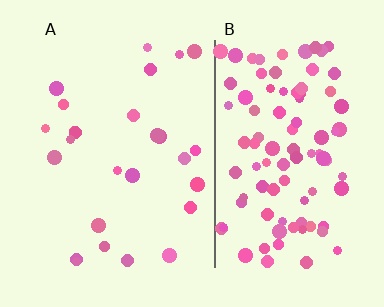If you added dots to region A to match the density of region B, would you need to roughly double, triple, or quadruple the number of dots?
Approximately quadruple.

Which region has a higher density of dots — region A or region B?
B (the right).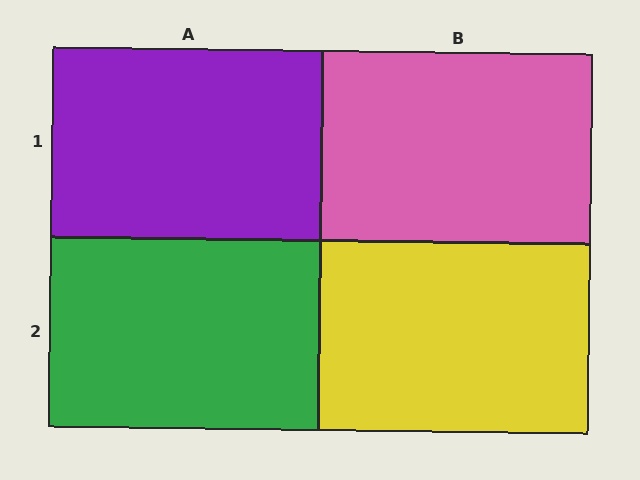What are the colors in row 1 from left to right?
Purple, pink.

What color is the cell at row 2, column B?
Yellow.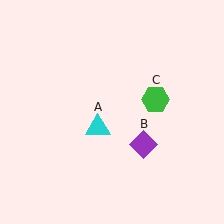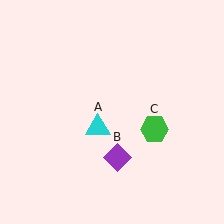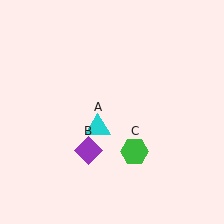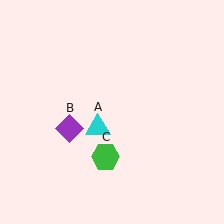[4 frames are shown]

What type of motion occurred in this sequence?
The purple diamond (object B), green hexagon (object C) rotated clockwise around the center of the scene.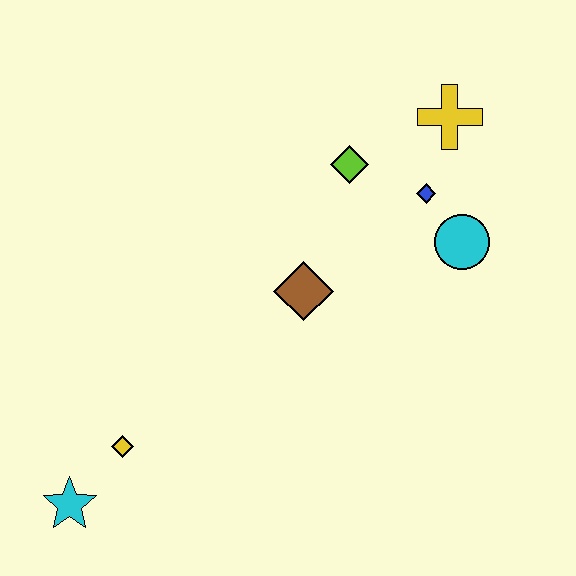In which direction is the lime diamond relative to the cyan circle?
The lime diamond is to the left of the cyan circle.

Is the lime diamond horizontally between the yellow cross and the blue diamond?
No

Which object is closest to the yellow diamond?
The cyan star is closest to the yellow diamond.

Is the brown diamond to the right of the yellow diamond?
Yes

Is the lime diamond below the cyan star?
No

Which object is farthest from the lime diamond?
The cyan star is farthest from the lime diamond.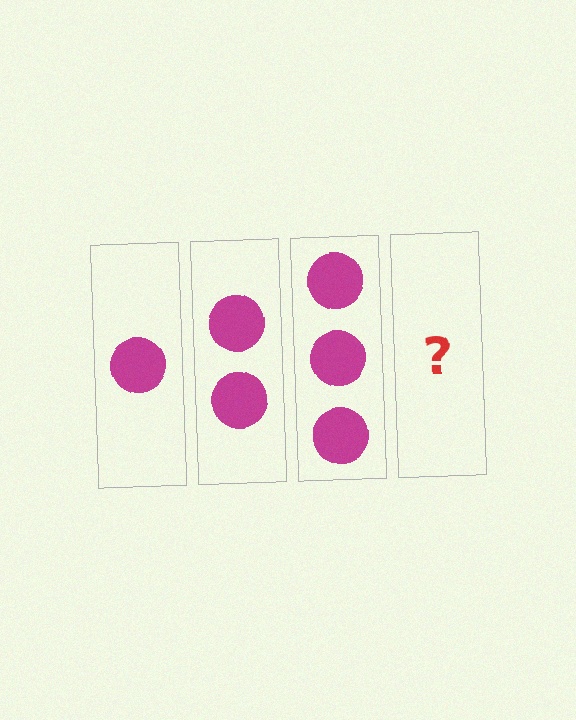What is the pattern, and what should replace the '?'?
The pattern is that each step adds one more circle. The '?' should be 4 circles.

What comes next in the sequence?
The next element should be 4 circles.